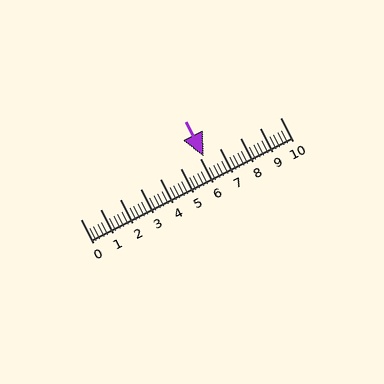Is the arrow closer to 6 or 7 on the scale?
The arrow is closer to 6.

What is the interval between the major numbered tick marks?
The major tick marks are spaced 1 units apart.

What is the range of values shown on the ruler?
The ruler shows values from 0 to 10.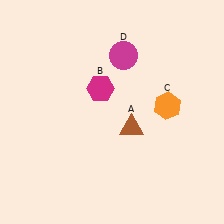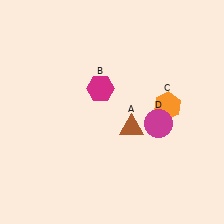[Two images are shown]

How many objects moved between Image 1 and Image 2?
1 object moved between the two images.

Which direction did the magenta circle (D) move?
The magenta circle (D) moved down.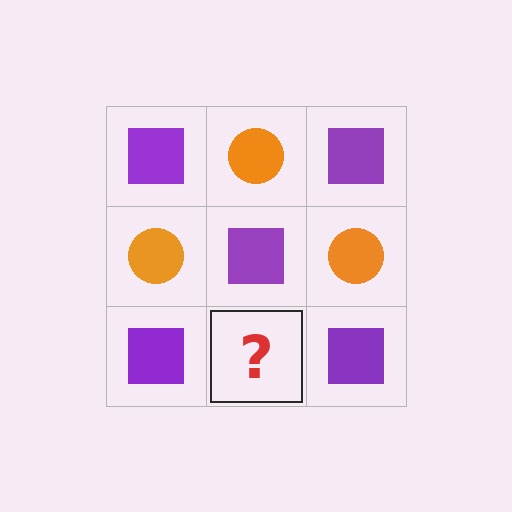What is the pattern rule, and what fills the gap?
The rule is that it alternates purple square and orange circle in a checkerboard pattern. The gap should be filled with an orange circle.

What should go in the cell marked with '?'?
The missing cell should contain an orange circle.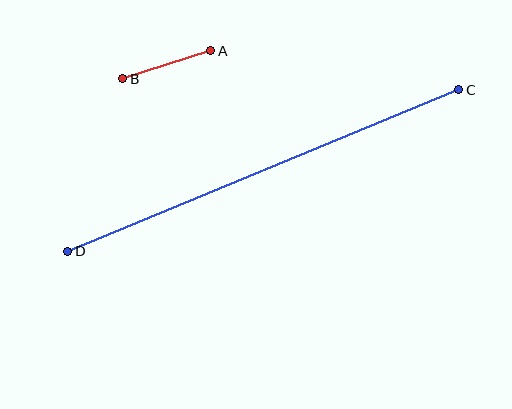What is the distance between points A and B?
The distance is approximately 93 pixels.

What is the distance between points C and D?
The distance is approximately 423 pixels.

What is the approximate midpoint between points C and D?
The midpoint is at approximately (263, 171) pixels.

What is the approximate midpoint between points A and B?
The midpoint is at approximately (167, 65) pixels.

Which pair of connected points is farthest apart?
Points C and D are farthest apart.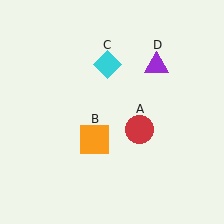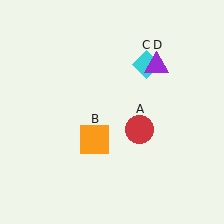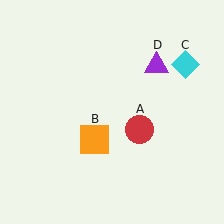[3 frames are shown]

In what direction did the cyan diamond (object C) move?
The cyan diamond (object C) moved right.